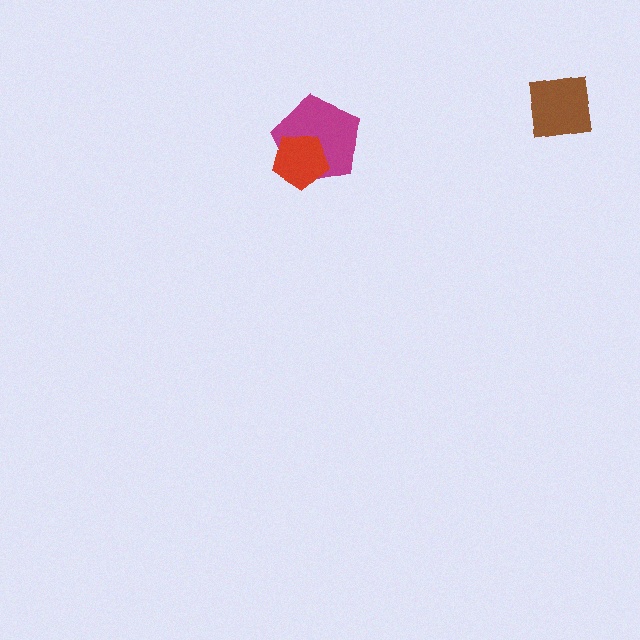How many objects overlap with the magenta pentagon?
1 object overlaps with the magenta pentagon.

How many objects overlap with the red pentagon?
1 object overlaps with the red pentagon.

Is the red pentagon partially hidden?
No, no other shape covers it.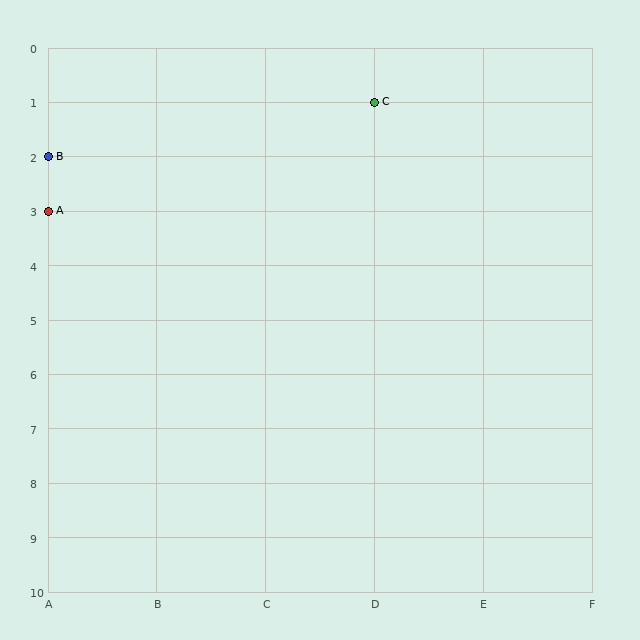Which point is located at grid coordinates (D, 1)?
Point C is at (D, 1).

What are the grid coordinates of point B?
Point B is at grid coordinates (A, 2).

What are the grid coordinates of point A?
Point A is at grid coordinates (A, 3).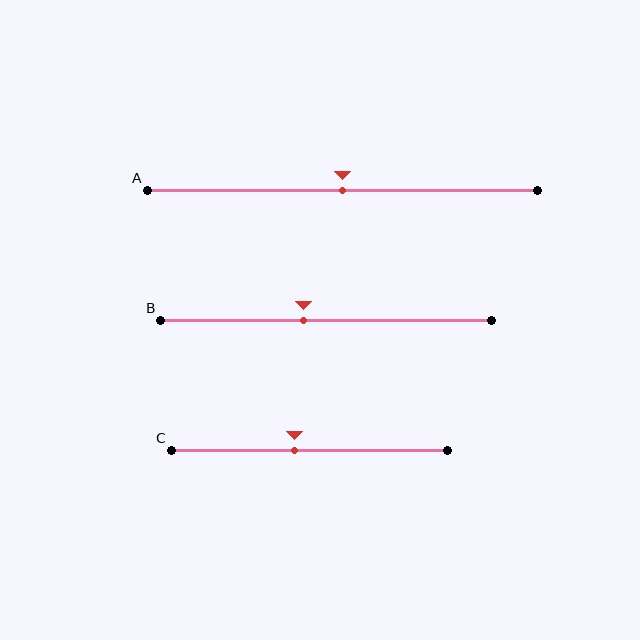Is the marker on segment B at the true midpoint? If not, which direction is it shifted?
No, the marker on segment B is shifted to the left by about 7% of the segment length.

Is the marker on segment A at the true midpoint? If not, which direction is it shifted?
Yes, the marker on segment A is at the true midpoint.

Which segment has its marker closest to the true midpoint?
Segment A has its marker closest to the true midpoint.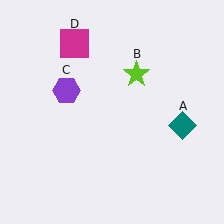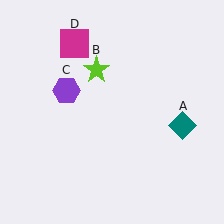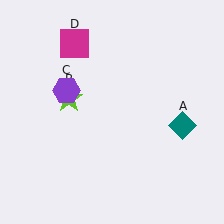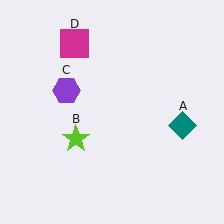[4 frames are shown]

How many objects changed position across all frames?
1 object changed position: lime star (object B).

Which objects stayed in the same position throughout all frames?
Teal diamond (object A) and purple hexagon (object C) and magenta square (object D) remained stationary.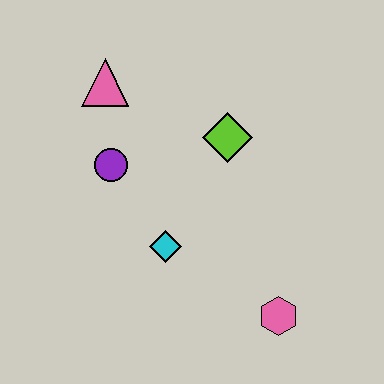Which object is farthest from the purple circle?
The pink hexagon is farthest from the purple circle.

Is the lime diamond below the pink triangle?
Yes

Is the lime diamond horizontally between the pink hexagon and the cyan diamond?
Yes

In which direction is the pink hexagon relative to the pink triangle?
The pink hexagon is below the pink triangle.